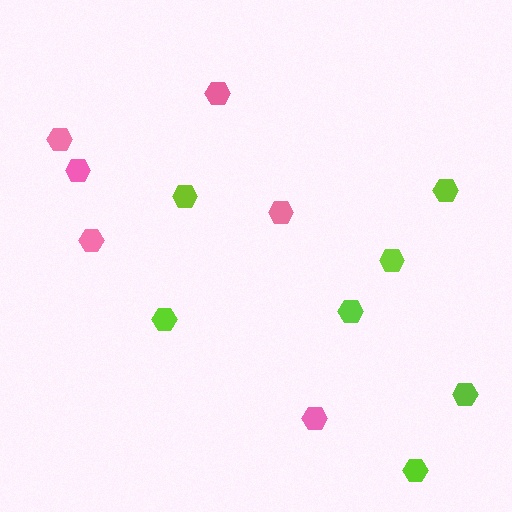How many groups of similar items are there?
There are 2 groups: one group of lime hexagons (7) and one group of pink hexagons (6).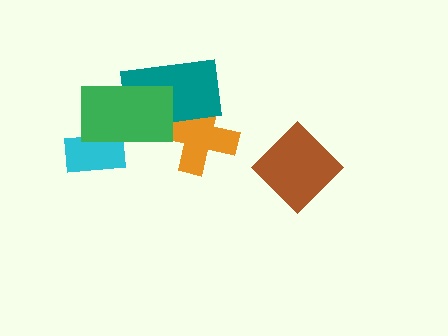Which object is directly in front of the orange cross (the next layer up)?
The teal rectangle is directly in front of the orange cross.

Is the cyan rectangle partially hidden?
Yes, it is partially covered by another shape.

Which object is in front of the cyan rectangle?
The green rectangle is in front of the cyan rectangle.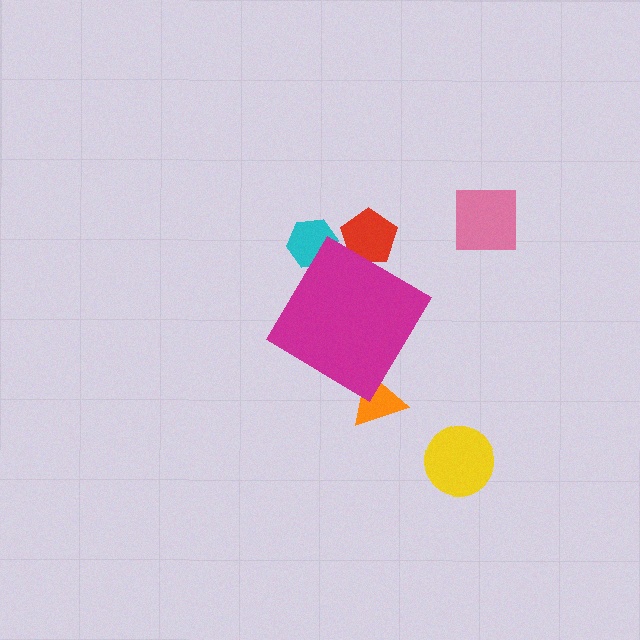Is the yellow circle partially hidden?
No, the yellow circle is fully visible.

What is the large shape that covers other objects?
A magenta diamond.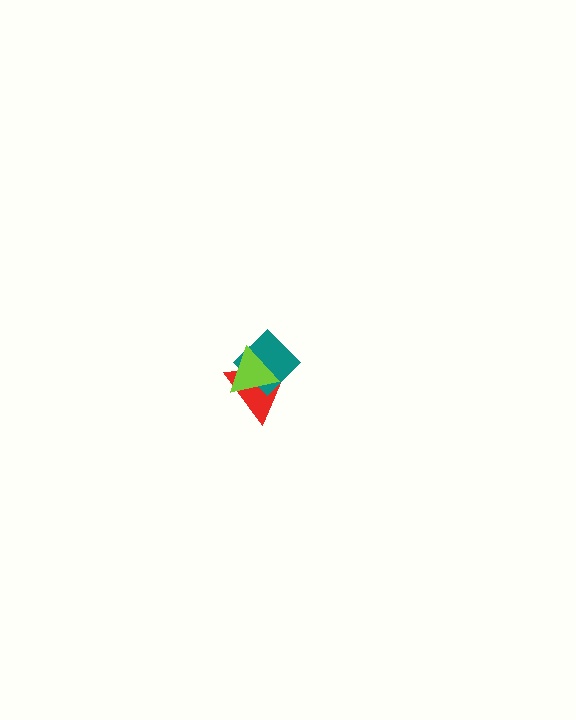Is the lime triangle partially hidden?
No, no other shape covers it.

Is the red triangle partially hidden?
Yes, it is partially covered by another shape.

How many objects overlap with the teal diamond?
2 objects overlap with the teal diamond.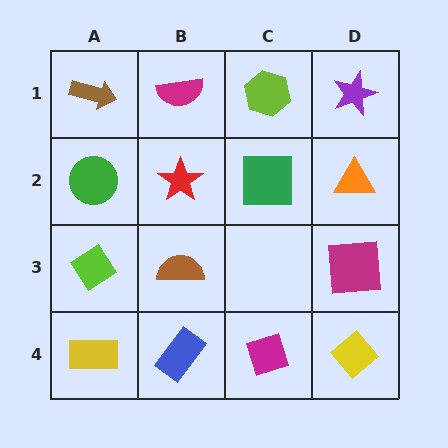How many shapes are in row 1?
4 shapes.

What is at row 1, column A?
A brown arrow.